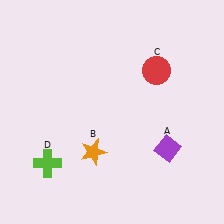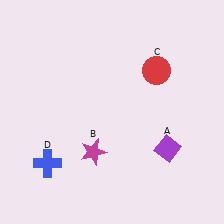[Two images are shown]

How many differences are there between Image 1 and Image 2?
There are 2 differences between the two images.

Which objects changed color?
B changed from orange to magenta. D changed from lime to blue.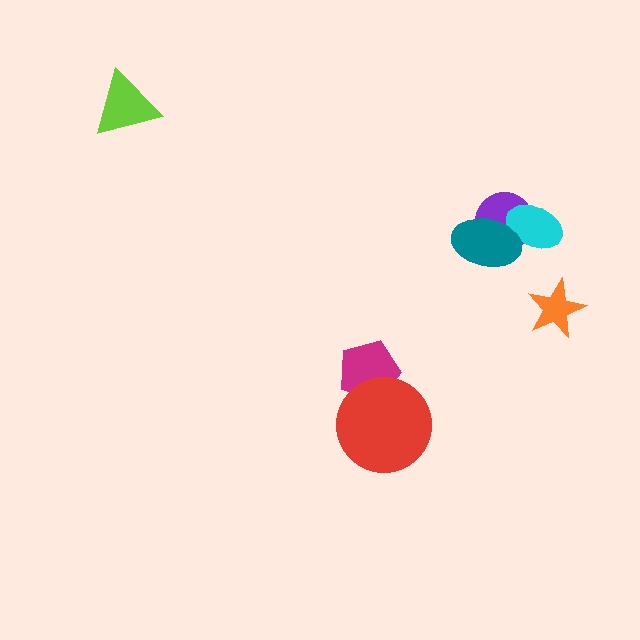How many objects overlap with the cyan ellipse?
2 objects overlap with the cyan ellipse.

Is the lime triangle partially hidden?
No, no other shape covers it.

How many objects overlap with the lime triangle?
0 objects overlap with the lime triangle.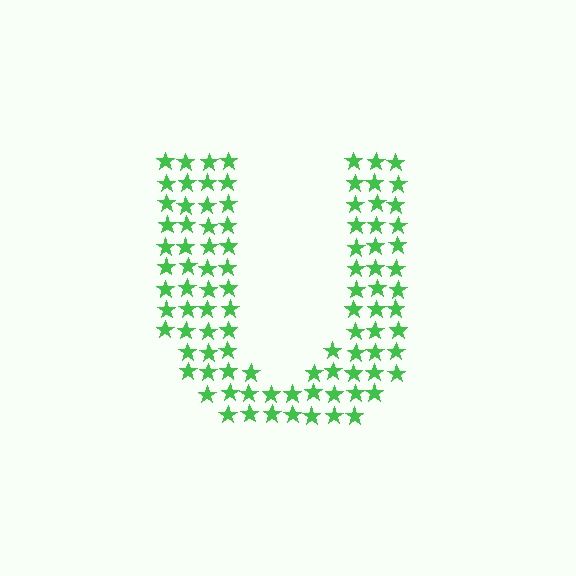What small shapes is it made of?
It is made of small stars.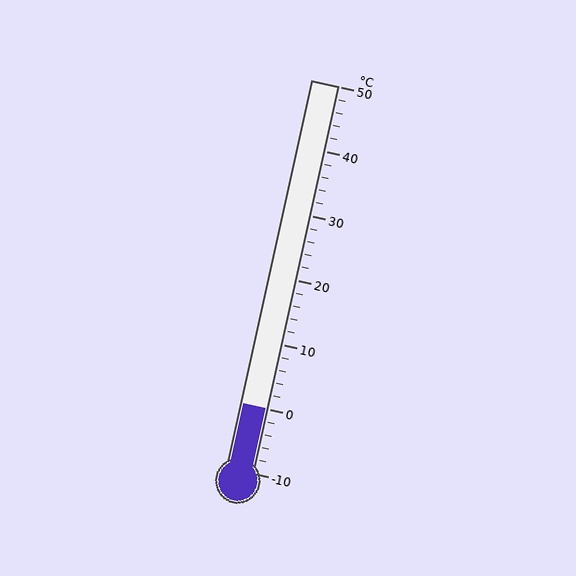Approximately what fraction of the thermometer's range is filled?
The thermometer is filled to approximately 15% of its range.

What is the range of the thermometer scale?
The thermometer scale ranges from -10°C to 50°C.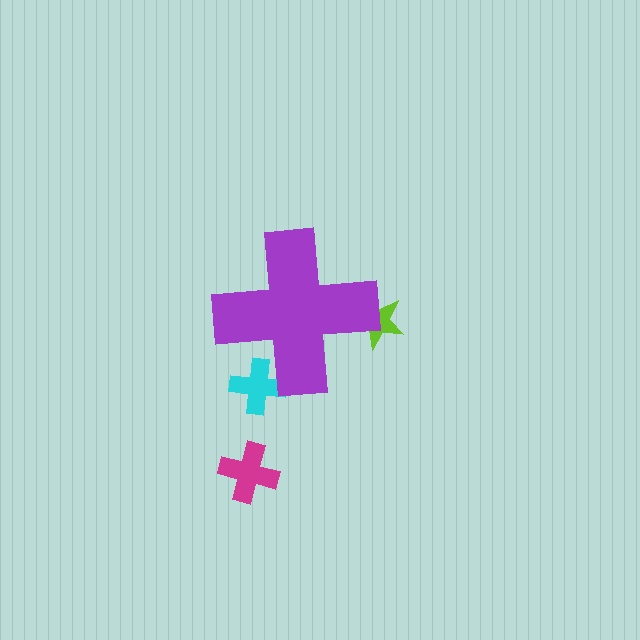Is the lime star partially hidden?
Yes, the lime star is partially hidden behind the purple cross.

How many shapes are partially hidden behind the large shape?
2 shapes are partially hidden.